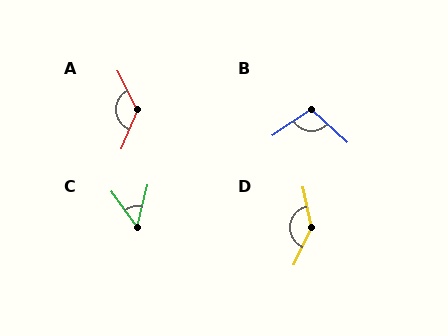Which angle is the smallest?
C, at approximately 49 degrees.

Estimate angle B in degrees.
Approximately 104 degrees.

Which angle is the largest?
D, at approximately 144 degrees.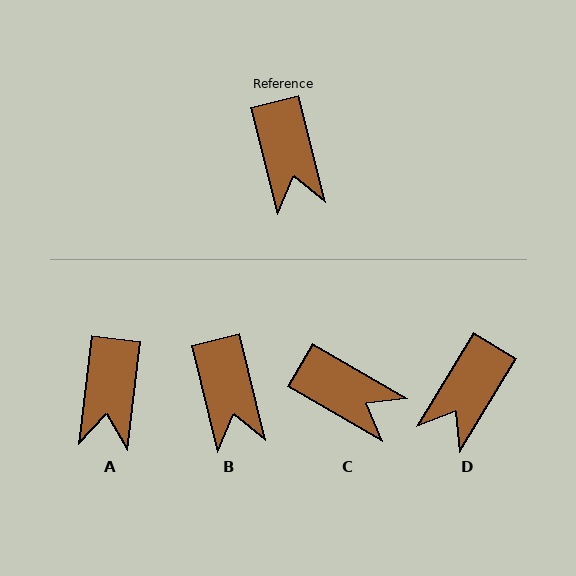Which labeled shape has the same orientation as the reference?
B.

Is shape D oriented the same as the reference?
No, it is off by about 45 degrees.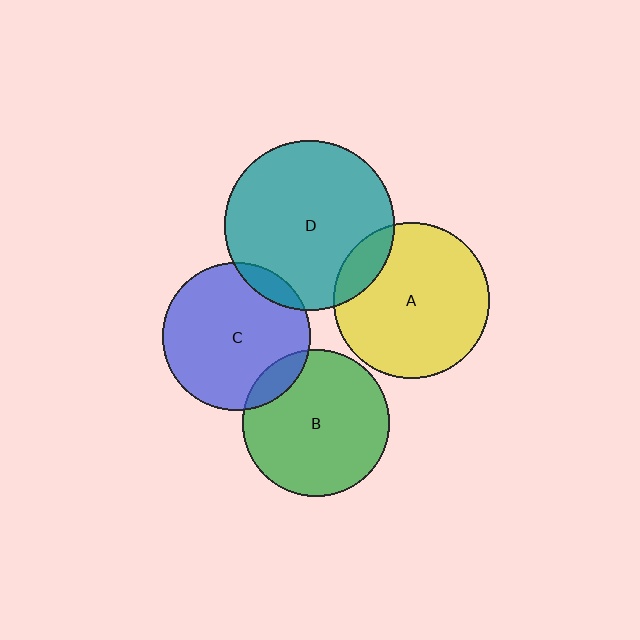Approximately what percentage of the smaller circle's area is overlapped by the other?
Approximately 10%.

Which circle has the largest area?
Circle D (teal).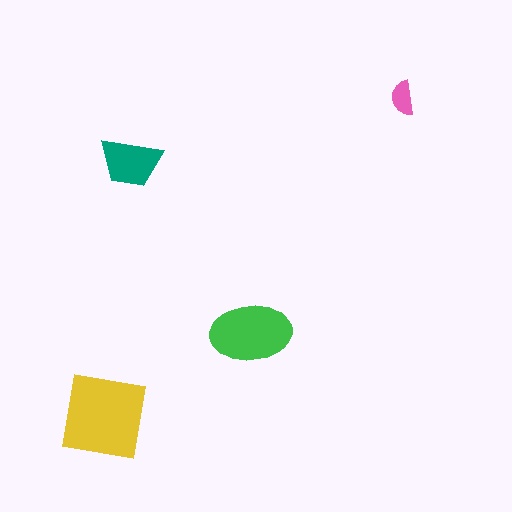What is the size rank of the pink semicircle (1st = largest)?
4th.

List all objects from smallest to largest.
The pink semicircle, the teal trapezoid, the green ellipse, the yellow square.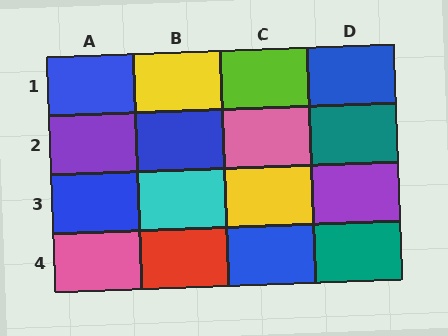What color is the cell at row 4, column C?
Blue.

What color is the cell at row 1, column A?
Blue.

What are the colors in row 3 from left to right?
Blue, cyan, yellow, purple.